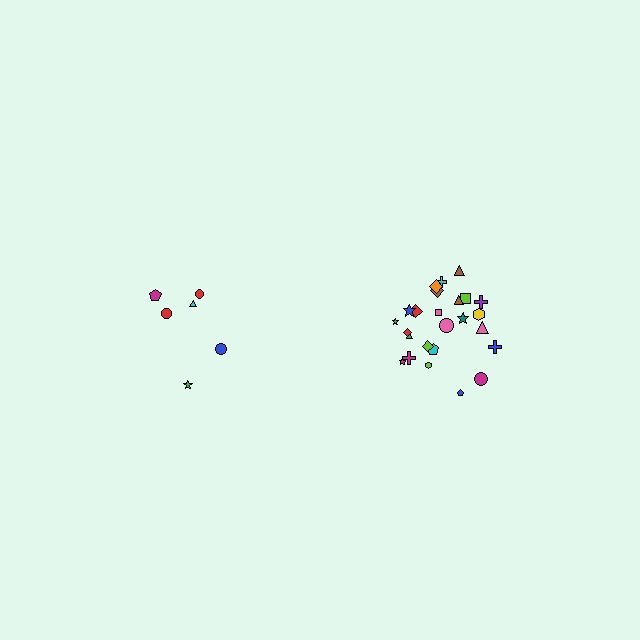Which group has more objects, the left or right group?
The right group.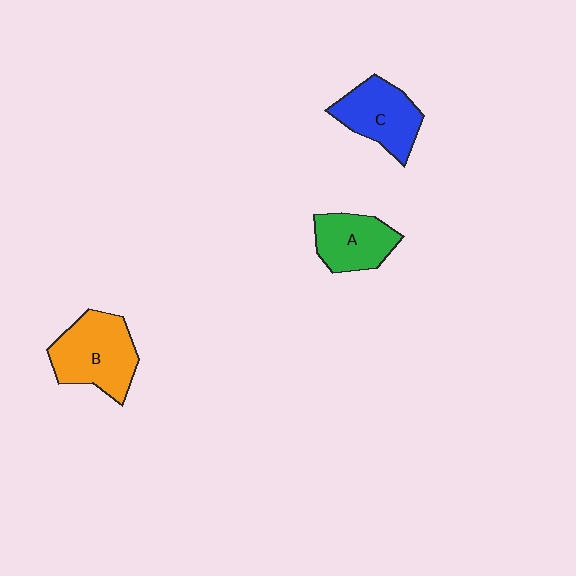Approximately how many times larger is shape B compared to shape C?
Approximately 1.2 times.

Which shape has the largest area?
Shape B (orange).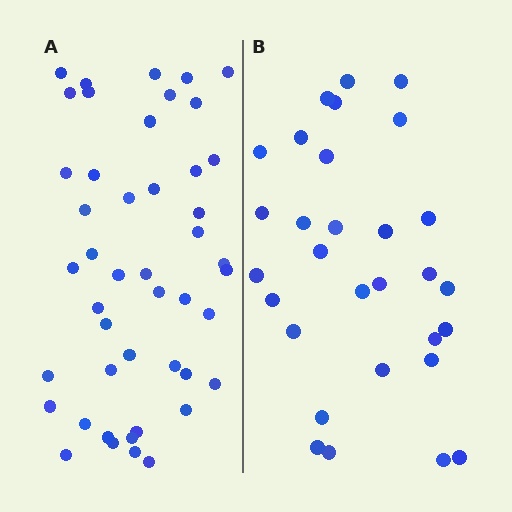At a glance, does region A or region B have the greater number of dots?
Region A (the left region) has more dots.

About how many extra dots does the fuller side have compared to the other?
Region A has approximately 15 more dots than region B.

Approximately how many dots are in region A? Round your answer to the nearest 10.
About 50 dots. (The exact count is 46, which rounds to 50.)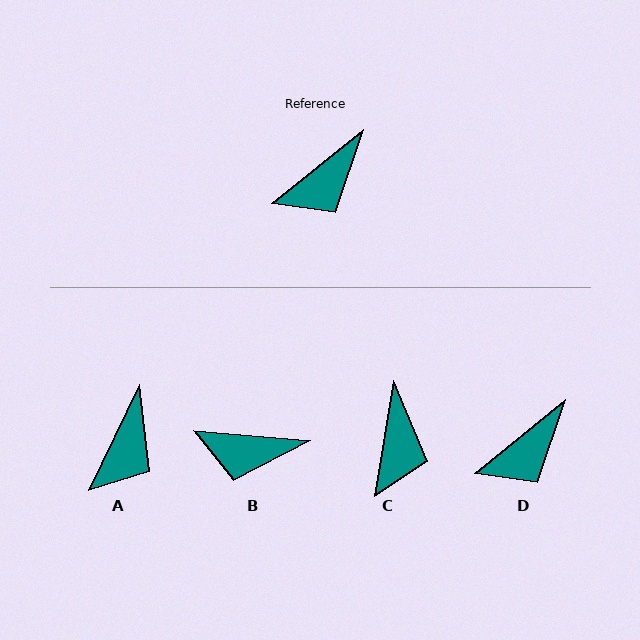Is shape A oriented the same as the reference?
No, it is off by about 25 degrees.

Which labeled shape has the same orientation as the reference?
D.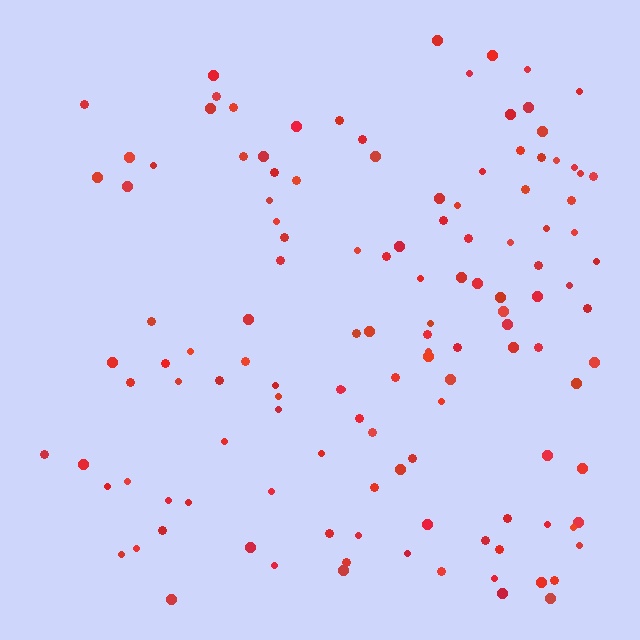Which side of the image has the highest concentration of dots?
The right.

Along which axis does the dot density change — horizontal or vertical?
Horizontal.